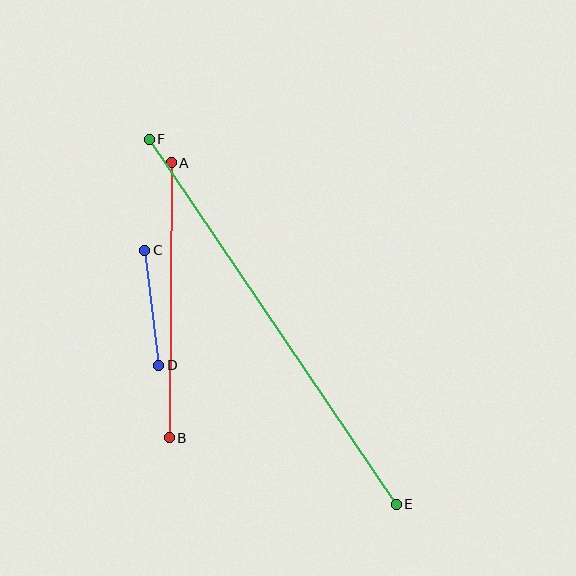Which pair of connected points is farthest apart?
Points E and F are farthest apart.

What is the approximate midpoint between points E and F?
The midpoint is at approximately (273, 322) pixels.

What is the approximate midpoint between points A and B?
The midpoint is at approximately (170, 300) pixels.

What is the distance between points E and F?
The distance is approximately 440 pixels.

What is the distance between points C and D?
The distance is approximately 116 pixels.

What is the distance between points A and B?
The distance is approximately 275 pixels.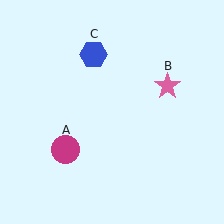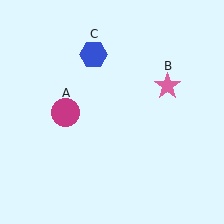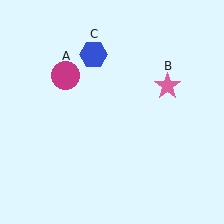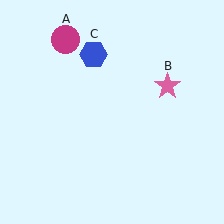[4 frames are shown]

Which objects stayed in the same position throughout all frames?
Pink star (object B) and blue hexagon (object C) remained stationary.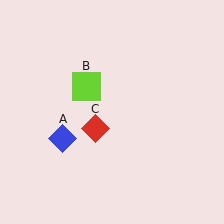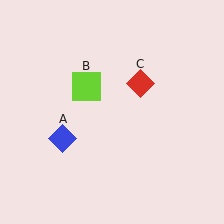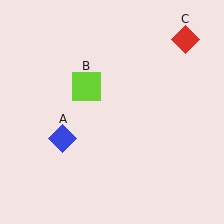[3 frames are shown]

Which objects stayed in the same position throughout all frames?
Blue diamond (object A) and lime square (object B) remained stationary.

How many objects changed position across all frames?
1 object changed position: red diamond (object C).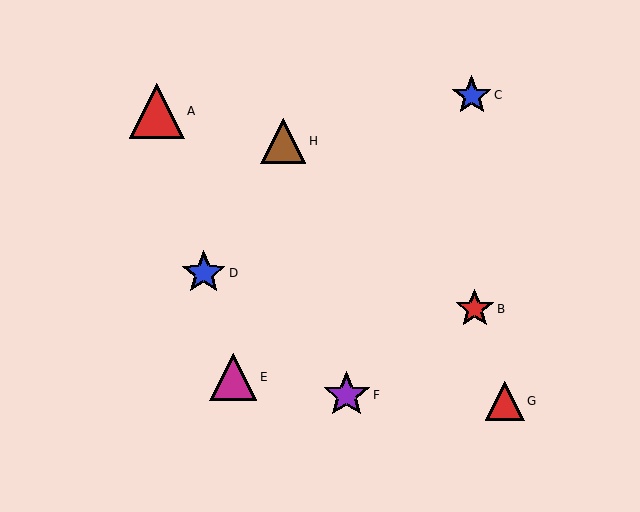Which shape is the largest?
The red triangle (labeled A) is the largest.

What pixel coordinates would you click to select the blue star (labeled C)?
Click at (472, 95) to select the blue star C.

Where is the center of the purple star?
The center of the purple star is at (347, 395).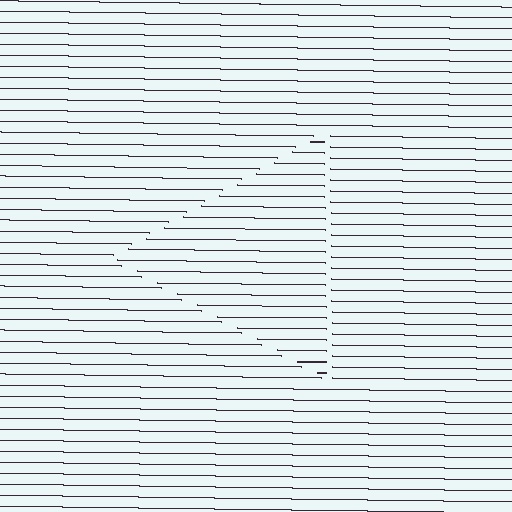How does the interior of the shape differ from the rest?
The interior of the shape contains the same grating, shifted by half a period — the contour is defined by the phase discontinuity where line-ends from the inner and outer gratings abut.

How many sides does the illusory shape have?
3 sides — the line-ends trace a triangle.